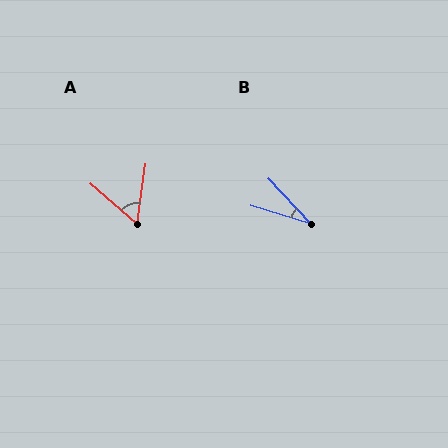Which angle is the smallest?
B, at approximately 30 degrees.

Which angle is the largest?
A, at approximately 57 degrees.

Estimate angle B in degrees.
Approximately 30 degrees.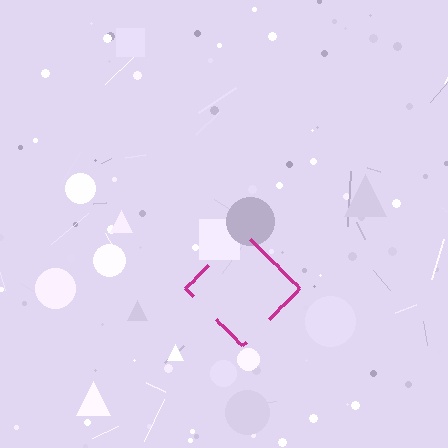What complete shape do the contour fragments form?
The contour fragments form a diamond.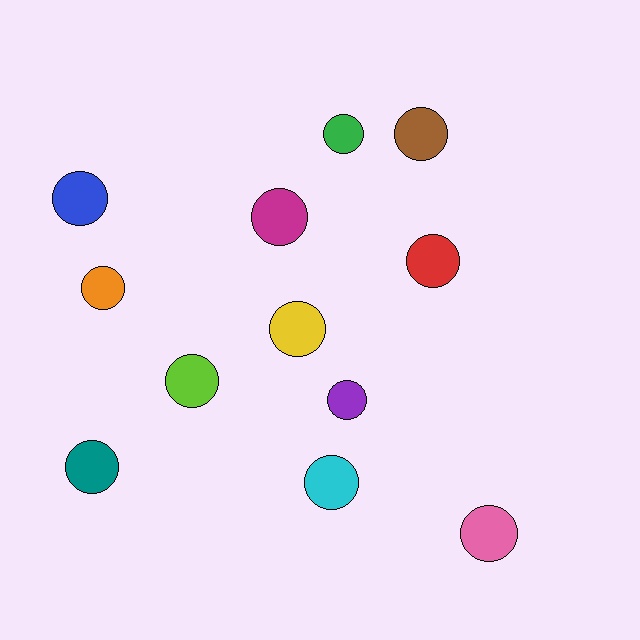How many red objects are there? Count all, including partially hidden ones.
There is 1 red object.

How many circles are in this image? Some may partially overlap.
There are 12 circles.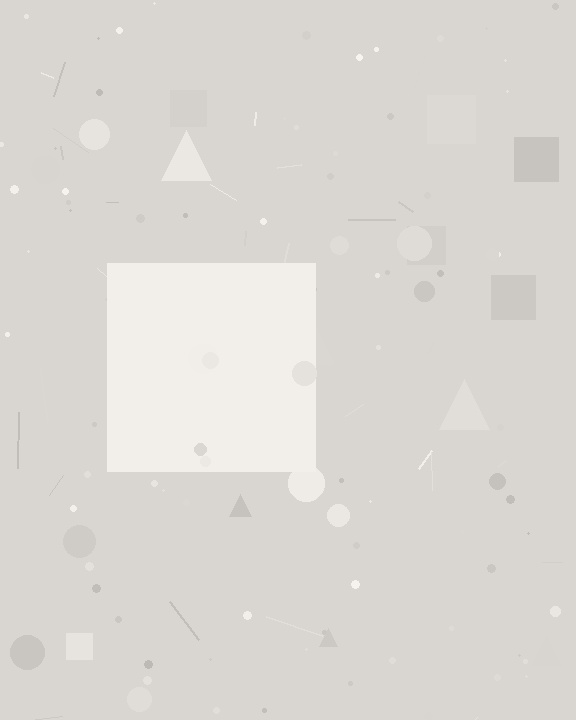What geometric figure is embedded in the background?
A square is embedded in the background.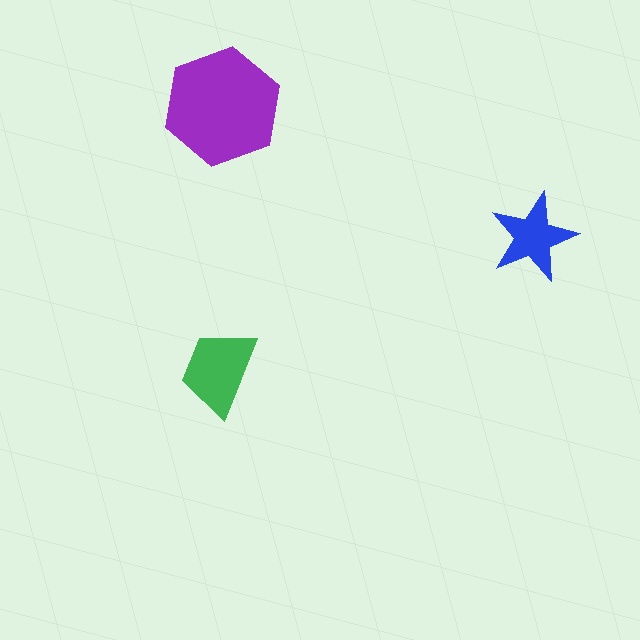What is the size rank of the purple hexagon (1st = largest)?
1st.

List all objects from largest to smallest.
The purple hexagon, the green trapezoid, the blue star.